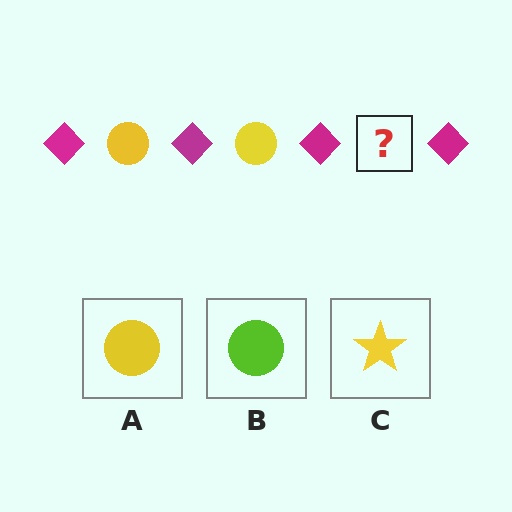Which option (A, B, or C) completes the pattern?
A.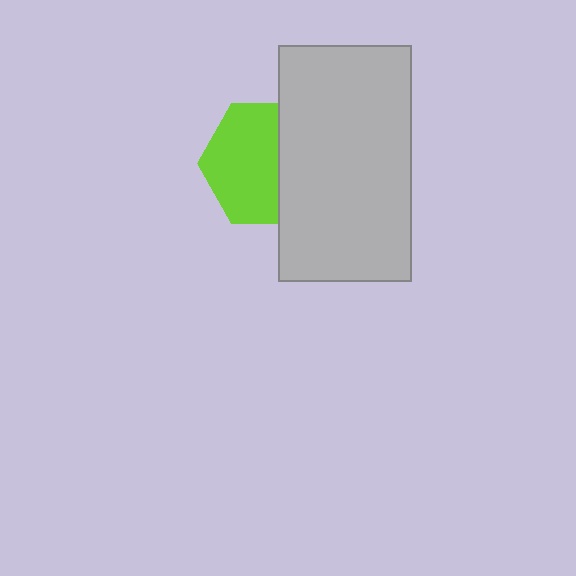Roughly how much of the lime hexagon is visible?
About half of it is visible (roughly 60%).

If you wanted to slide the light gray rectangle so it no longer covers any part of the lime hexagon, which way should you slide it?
Slide it right — that is the most direct way to separate the two shapes.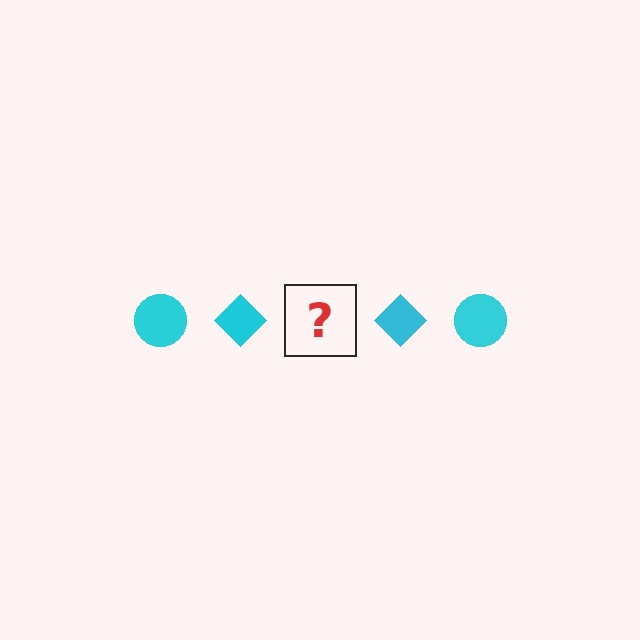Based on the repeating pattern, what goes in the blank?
The blank should be a cyan circle.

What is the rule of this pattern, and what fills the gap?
The rule is that the pattern cycles through circle, diamond shapes in cyan. The gap should be filled with a cyan circle.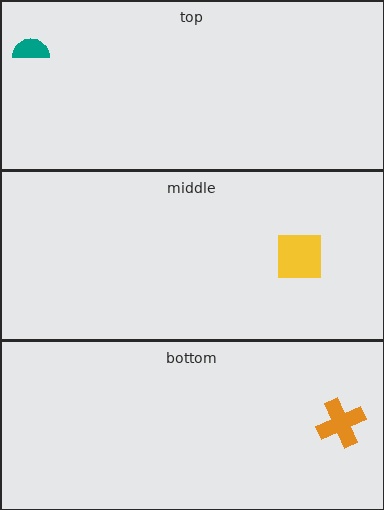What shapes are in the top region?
The teal semicircle.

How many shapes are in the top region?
1.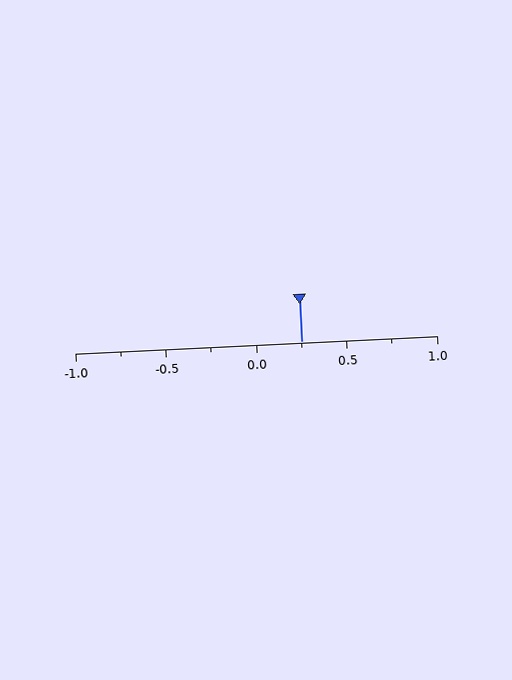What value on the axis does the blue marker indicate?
The marker indicates approximately 0.25.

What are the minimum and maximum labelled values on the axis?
The axis runs from -1.0 to 1.0.